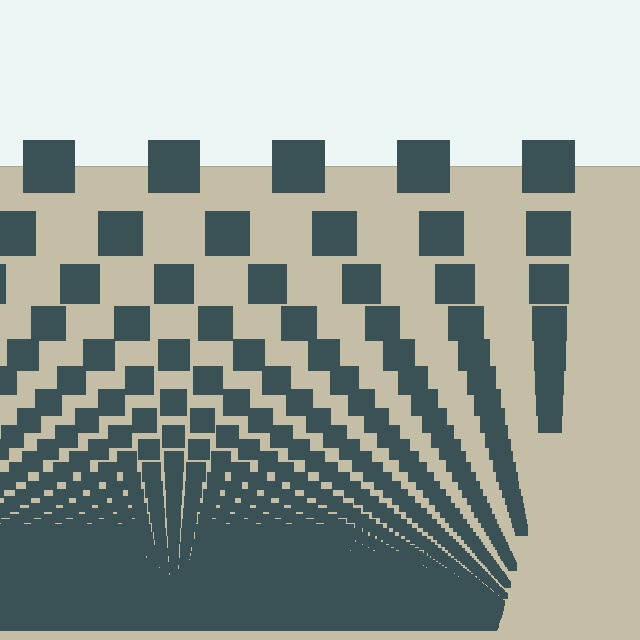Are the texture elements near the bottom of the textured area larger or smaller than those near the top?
Smaller. The gradient is inverted — elements near the bottom are smaller and denser.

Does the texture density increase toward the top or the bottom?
Density increases toward the bottom.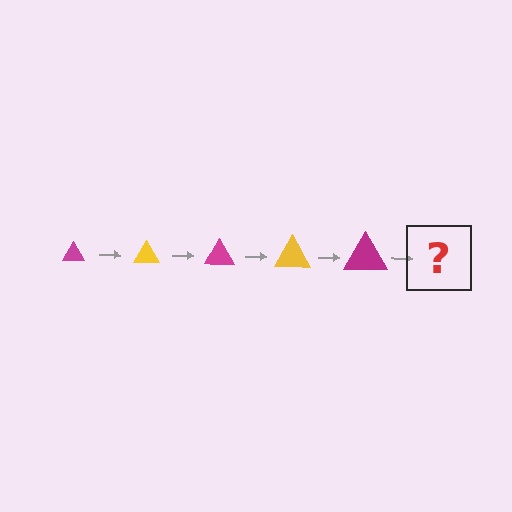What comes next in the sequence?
The next element should be a yellow triangle, larger than the previous one.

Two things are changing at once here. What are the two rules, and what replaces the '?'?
The two rules are that the triangle grows larger each step and the color cycles through magenta and yellow. The '?' should be a yellow triangle, larger than the previous one.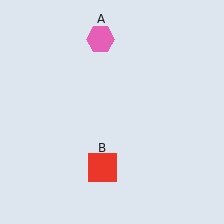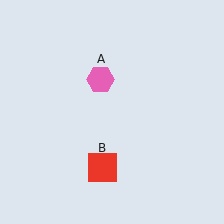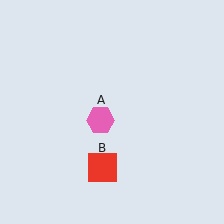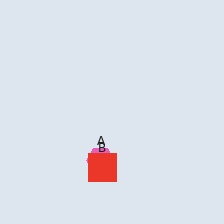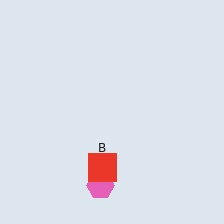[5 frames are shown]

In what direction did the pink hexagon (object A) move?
The pink hexagon (object A) moved down.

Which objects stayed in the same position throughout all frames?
Red square (object B) remained stationary.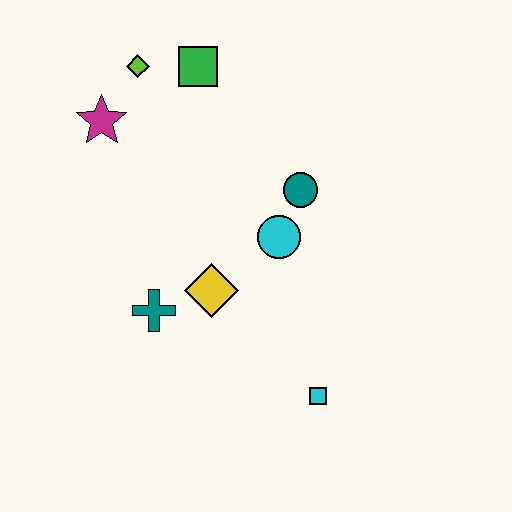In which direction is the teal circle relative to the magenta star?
The teal circle is to the right of the magenta star.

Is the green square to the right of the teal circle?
No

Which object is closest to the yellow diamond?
The teal cross is closest to the yellow diamond.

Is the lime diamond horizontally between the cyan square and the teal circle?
No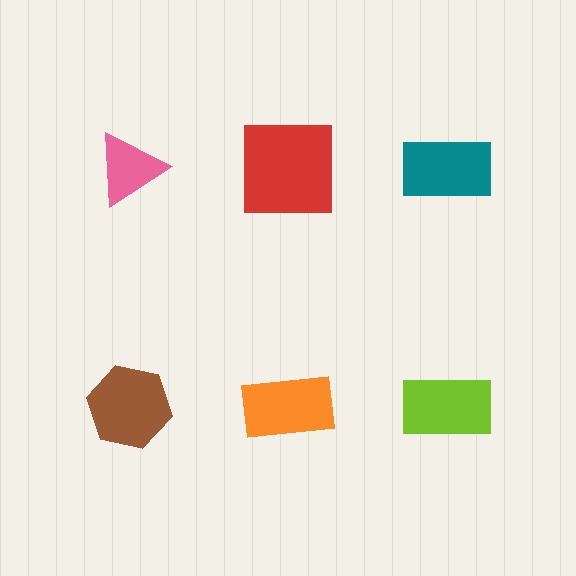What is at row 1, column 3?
A teal rectangle.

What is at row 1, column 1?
A pink triangle.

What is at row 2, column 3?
A lime rectangle.